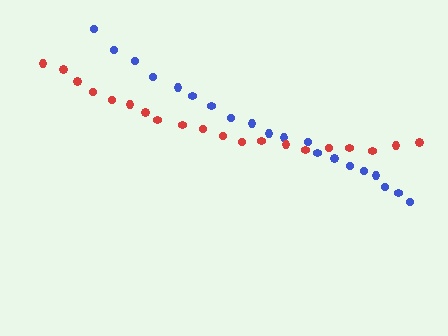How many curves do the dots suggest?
There are 2 distinct paths.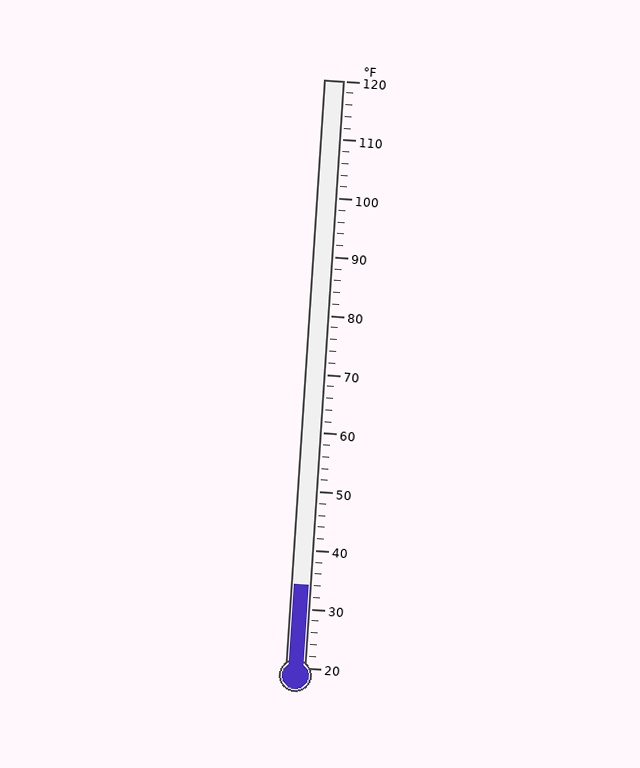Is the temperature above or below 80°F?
The temperature is below 80°F.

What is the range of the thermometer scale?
The thermometer scale ranges from 20°F to 120°F.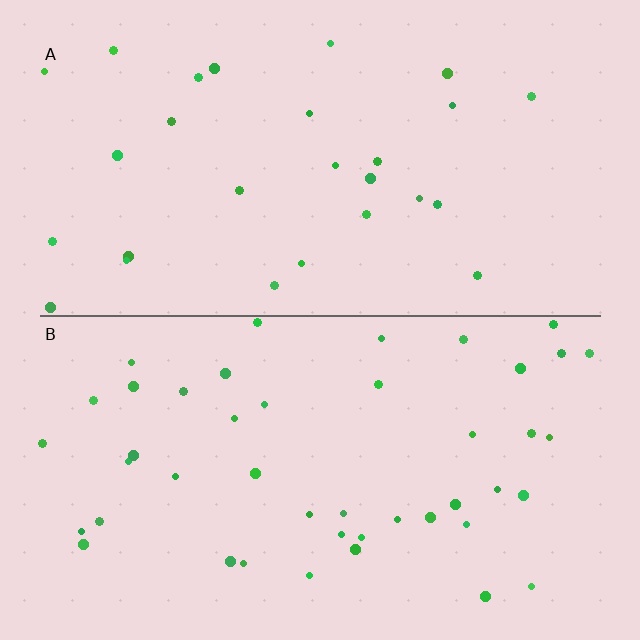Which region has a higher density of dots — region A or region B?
B (the bottom).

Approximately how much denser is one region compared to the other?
Approximately 1.6× — region B over region A.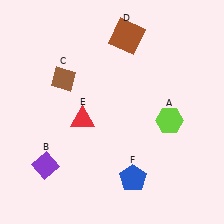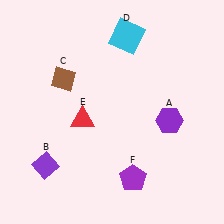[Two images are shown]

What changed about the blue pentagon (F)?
In Image 1, F is blue. In Image 2, it changed to purple.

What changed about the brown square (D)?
In Image 1, D is brown. In Image 2, it changed to cyan.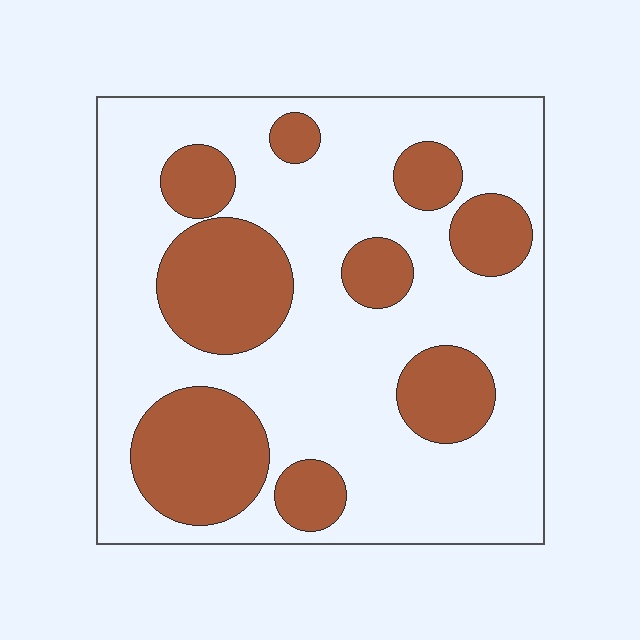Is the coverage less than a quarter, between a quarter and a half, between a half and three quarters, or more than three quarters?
Between a quarter and a half.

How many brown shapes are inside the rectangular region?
9.